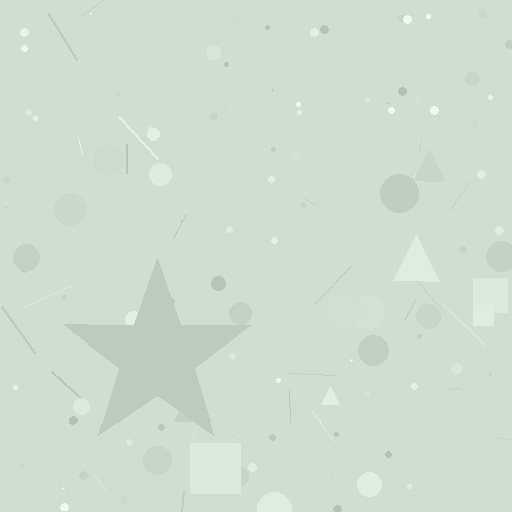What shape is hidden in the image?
A star is hidden in the image.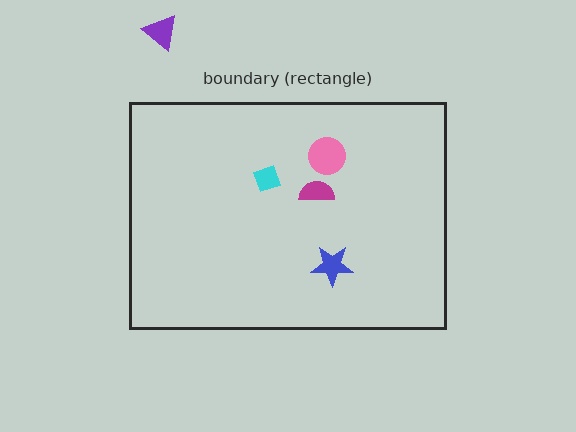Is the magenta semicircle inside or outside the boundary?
Inside.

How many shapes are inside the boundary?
4 inside, 1 outside.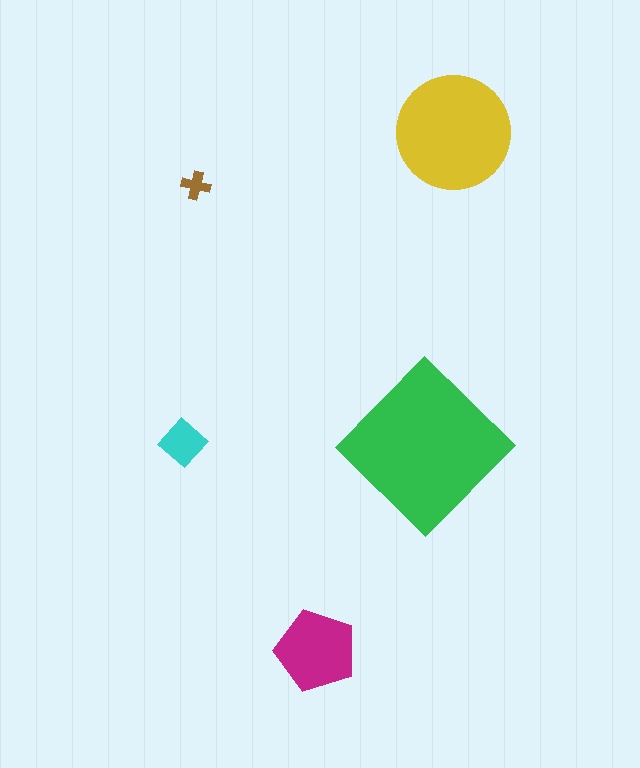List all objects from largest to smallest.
The green diamond, the yellow circle, the magenta pentagon, the cyan diamond, the brown cross.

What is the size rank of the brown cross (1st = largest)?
5th.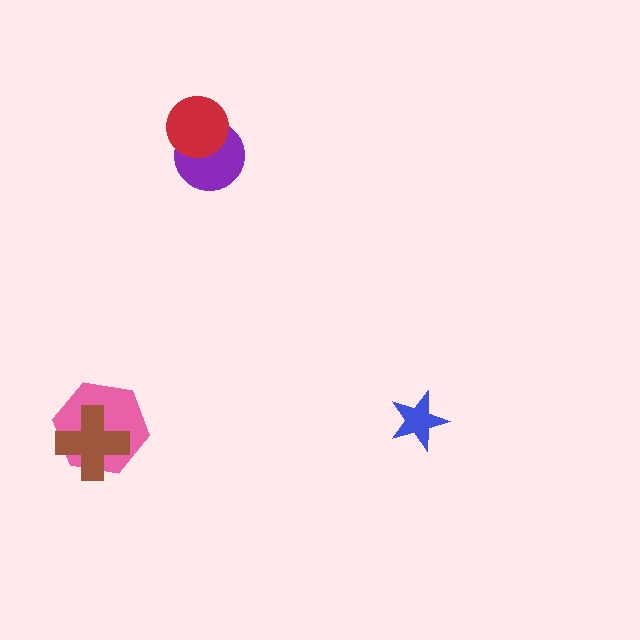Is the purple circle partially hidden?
Yes, it is partially covered by another shape.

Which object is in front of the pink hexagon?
The brown cross is in front of the pink hexagon.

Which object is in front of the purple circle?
The red circle is in front of the purple circle.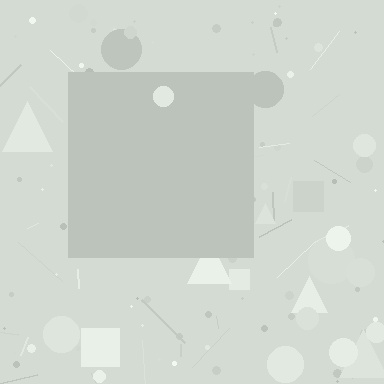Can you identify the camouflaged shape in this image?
The camouflaged shape is a square.